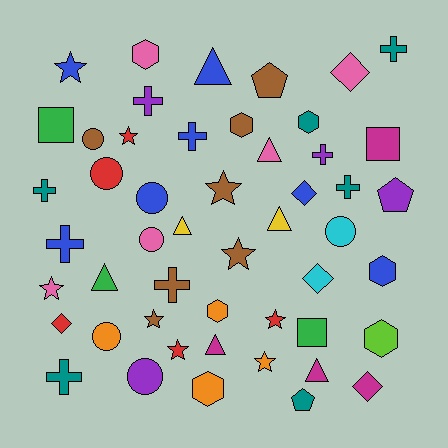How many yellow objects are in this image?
There are 2 yellow objects.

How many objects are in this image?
There are 50 objects.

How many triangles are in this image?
There are 7 triangles.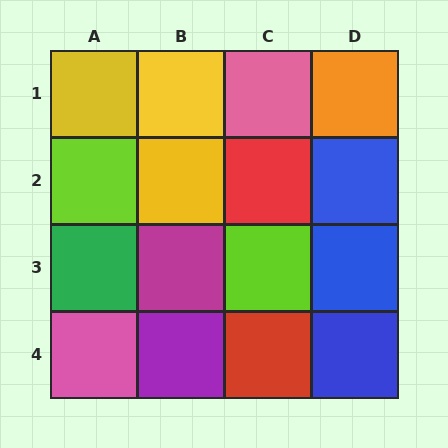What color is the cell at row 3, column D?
Blue.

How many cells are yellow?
3 cells are yellow.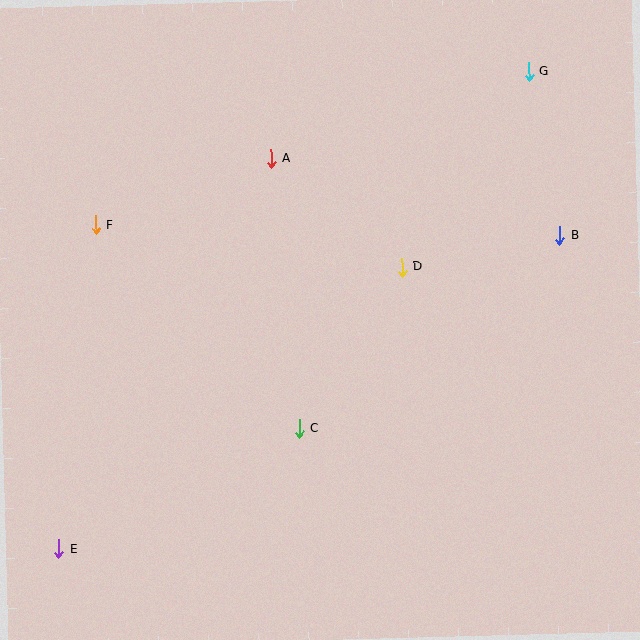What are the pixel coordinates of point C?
Point C is at (299, 428).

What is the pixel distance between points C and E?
The distance between C and E is 269 pixels.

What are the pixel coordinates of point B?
Point B is at (560, 235).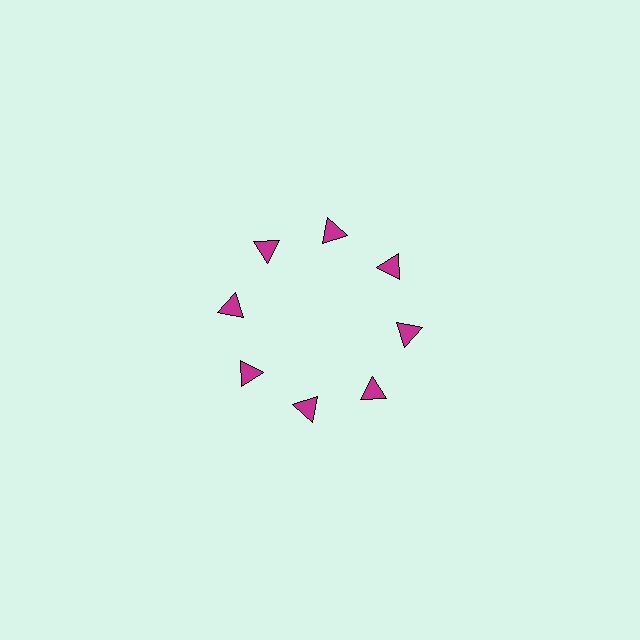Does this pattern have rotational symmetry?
Yes, this pattern has 8-fold rotational symmetry. It looks the same after rotating 45 degrees around the center.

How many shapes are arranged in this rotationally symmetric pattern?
There are 8 shapes, arranged in 8 groups of 1.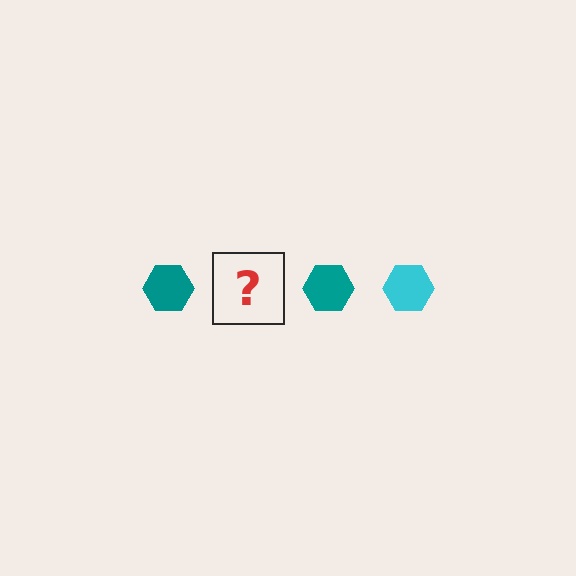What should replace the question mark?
The question mark should be replaced with a cyan hexagon.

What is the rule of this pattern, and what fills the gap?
The rule is that the pattern cycles through teal, cyan hexagons. The gap should be filled with a cyan hexagon.